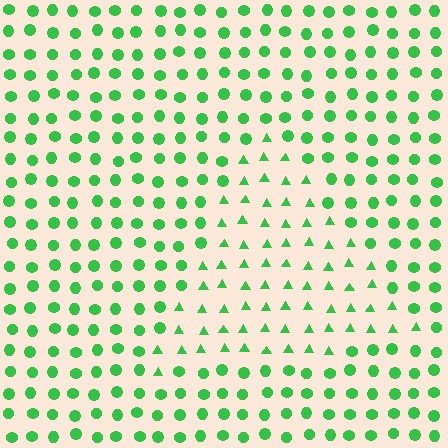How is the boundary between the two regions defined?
The boundary is defined by a change in element shape: triangles inside vs. circles outside. All elements share the same color and spacing.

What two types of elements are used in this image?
The image uses triangles inside the triangle region and circles outside it.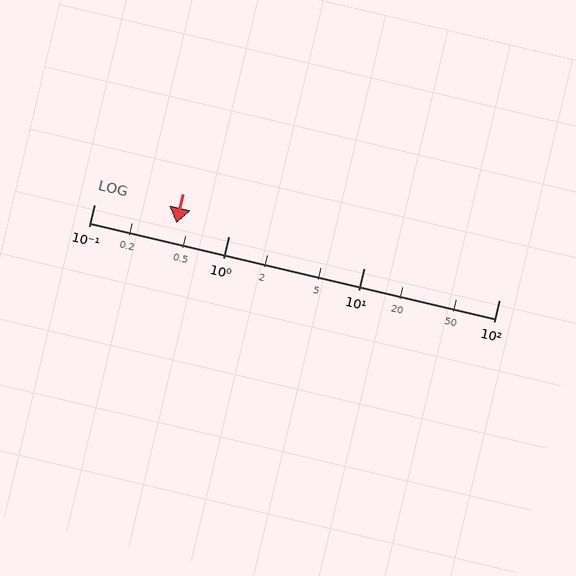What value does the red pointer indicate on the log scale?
The pointer indicates approximately 0.41.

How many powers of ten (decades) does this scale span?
The scale spans 3 decades, from 0.1 to 100.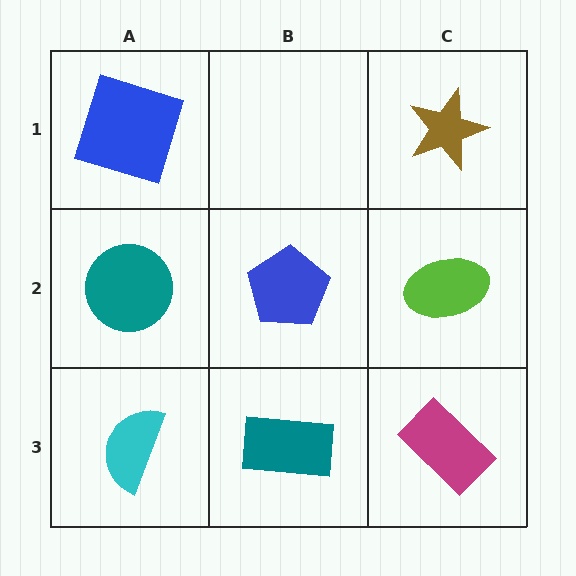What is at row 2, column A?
A teal circle.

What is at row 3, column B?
A teal rectangle.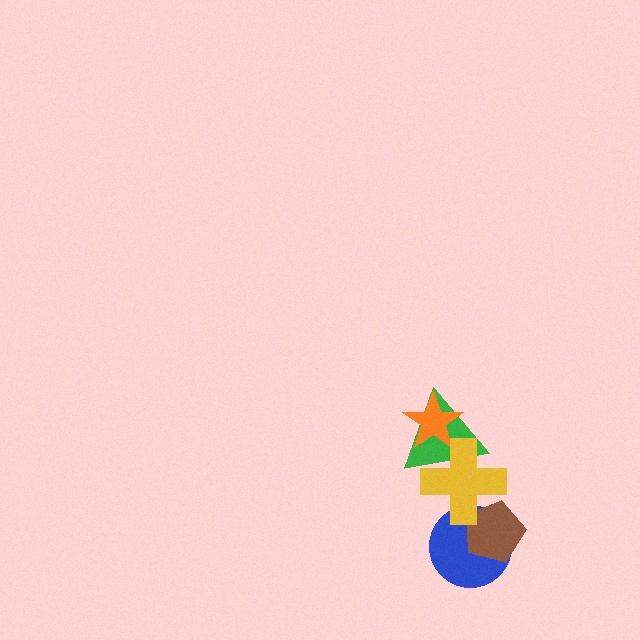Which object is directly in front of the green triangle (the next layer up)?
The orange star is directly in front of the green triangle.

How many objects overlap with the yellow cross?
4 objects overlap with the yellow cross.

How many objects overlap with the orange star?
2 objects overlap with the orange star.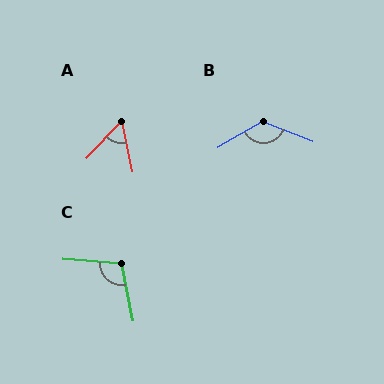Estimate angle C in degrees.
Approximately 106 degrees.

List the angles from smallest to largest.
A (54°), C (106°), B (128°).